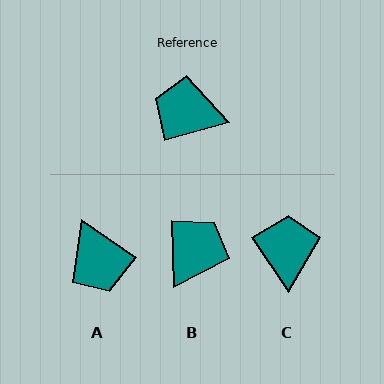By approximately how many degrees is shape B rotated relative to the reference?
Approximately 104 degrees clockwise.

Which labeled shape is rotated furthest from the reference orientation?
A, about 129 degrees away.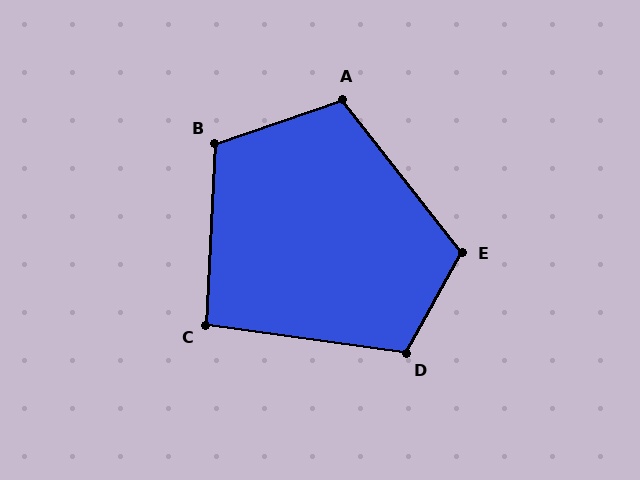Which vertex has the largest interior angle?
E, at approximately 113 degrees.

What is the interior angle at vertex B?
Approximately 112 degrees (obtuse).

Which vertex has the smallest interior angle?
C, at approximately 95 degrees.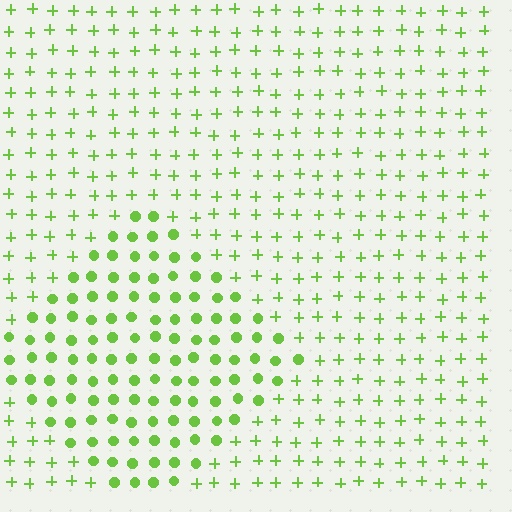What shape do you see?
I see a diamond.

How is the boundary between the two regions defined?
The boundary is defined by a change in element shape: circles inside vs. plus signs outside. All elements share the same color and spacing.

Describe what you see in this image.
The image is filled with small lime elements arranged in a uniform grid. A diamond-shaped region contains circles, while the surrounding area contains plus signs. The boundary is defined purely by the change in element shape.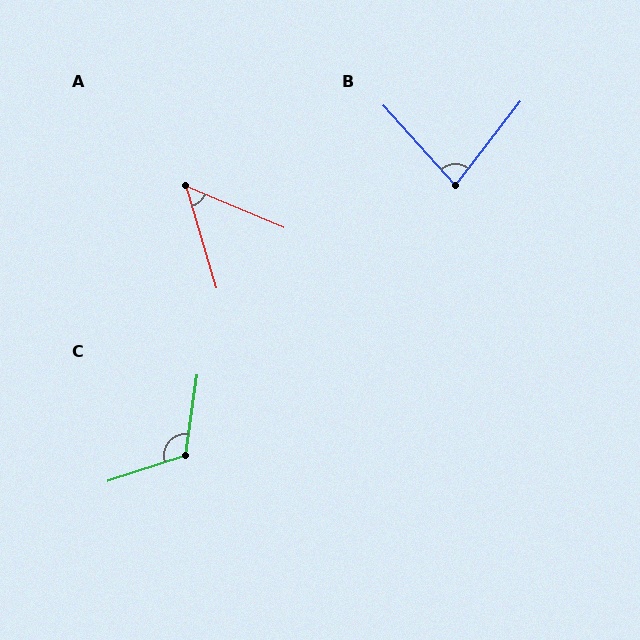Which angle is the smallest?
A, at approximately 50 degrees.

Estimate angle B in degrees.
Approximately 80 degrees.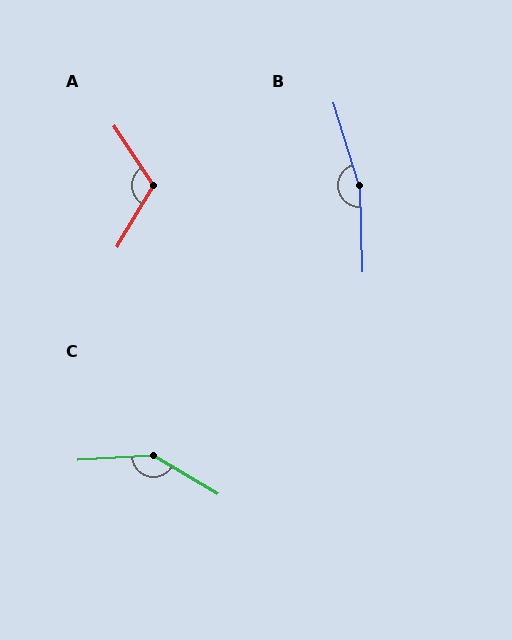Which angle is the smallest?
A, at approximately 116 degrees.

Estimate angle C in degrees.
Approximately 146 degrees.